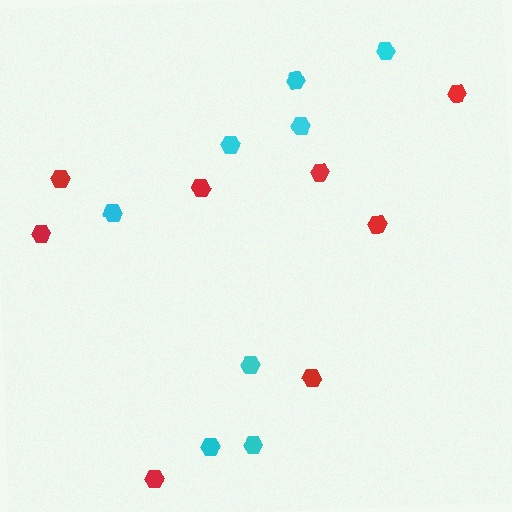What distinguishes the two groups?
There are 2 groups: one group of cyan hexagons (8) and one group of red hexagons (8).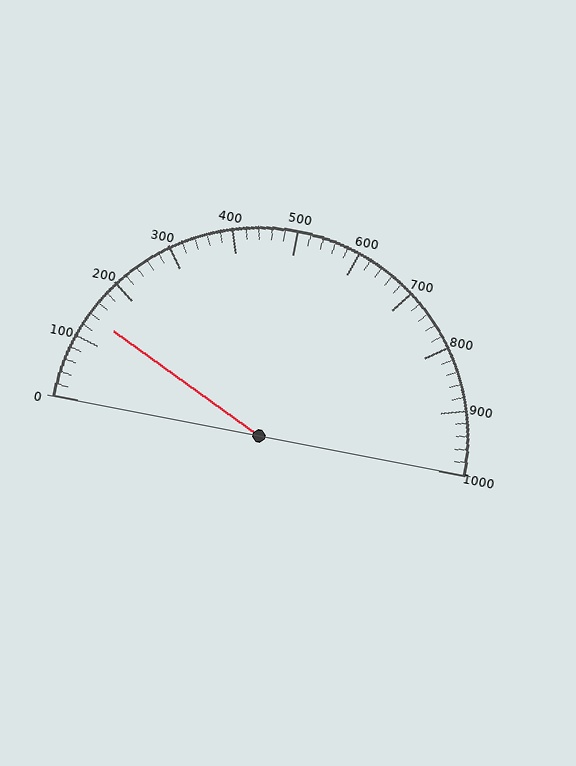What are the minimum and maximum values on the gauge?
The gauge ranges from 0 to 1000.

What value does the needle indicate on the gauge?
The needle indicates approximately 140.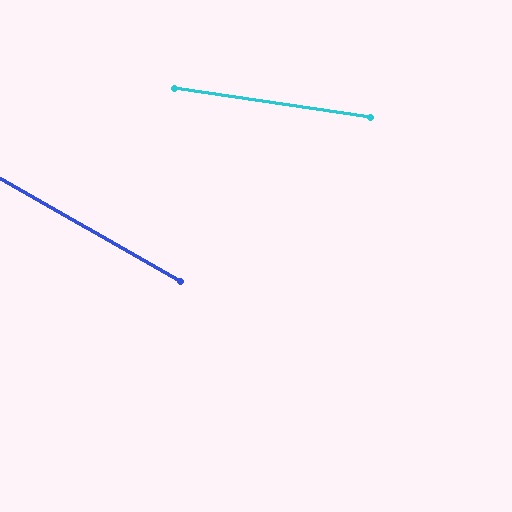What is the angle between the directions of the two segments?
Approximately 21 degrees.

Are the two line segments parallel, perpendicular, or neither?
Neither parallel nor perpendicular — they differ by about 21°.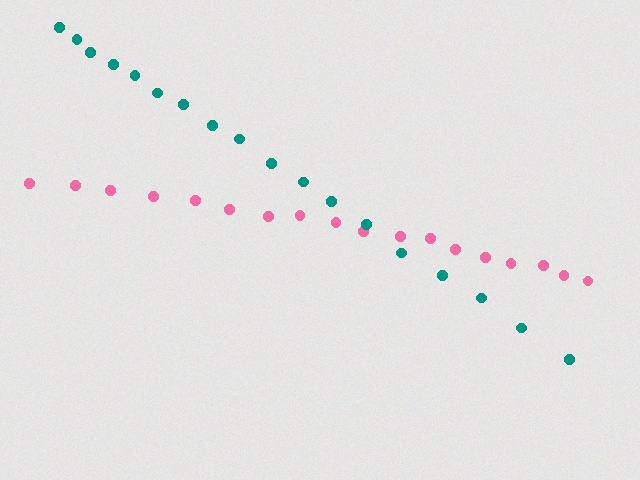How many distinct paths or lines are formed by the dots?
There are 2 distinct paths.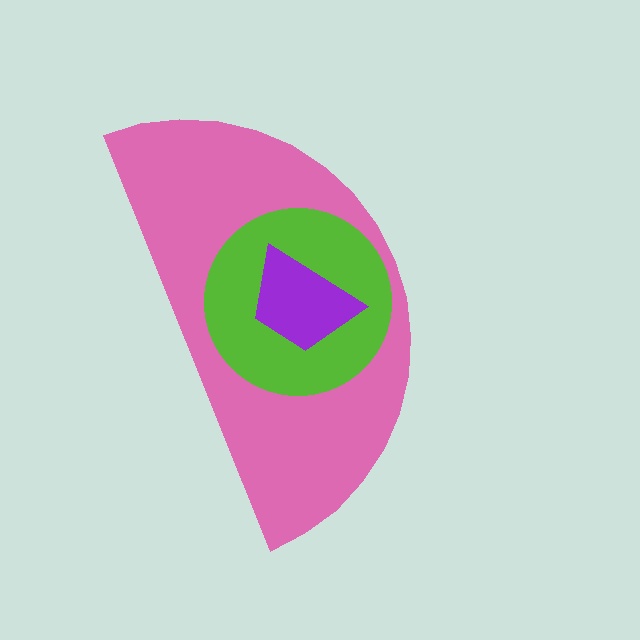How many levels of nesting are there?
3.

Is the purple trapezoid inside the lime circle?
Yes.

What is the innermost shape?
The purple trapezoid.